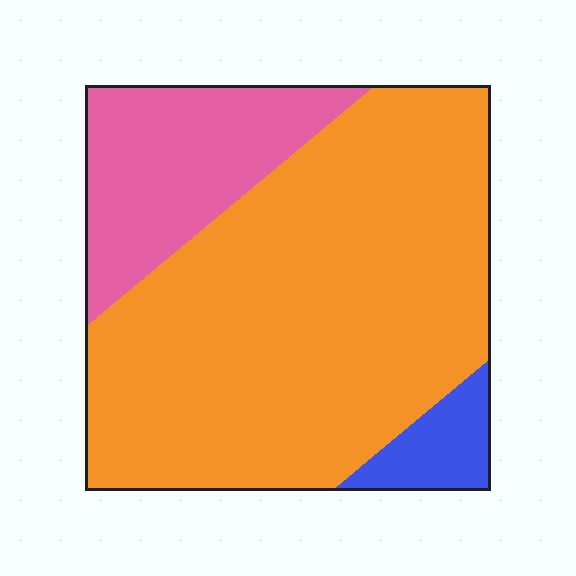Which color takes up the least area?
Blue, at roughly 5%.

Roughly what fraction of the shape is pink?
Pink takes up less than a quarter of the shape.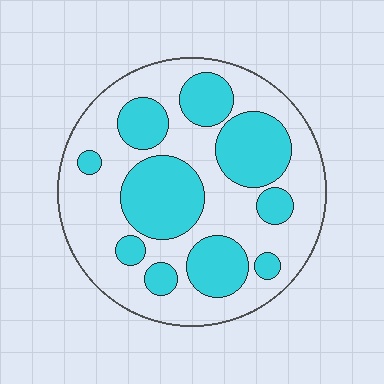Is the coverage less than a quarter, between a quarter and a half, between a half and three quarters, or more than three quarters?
Between a quarter and a half.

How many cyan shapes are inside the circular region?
10.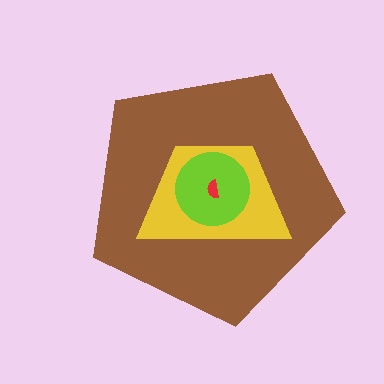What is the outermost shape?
The brown pentagon.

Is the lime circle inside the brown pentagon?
Yes.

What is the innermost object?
The red semicircle.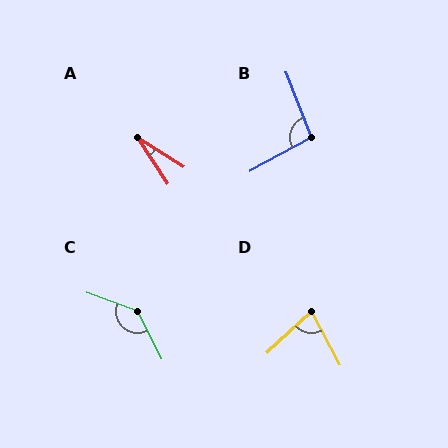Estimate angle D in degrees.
Approximately 75 degrees.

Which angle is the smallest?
A, at approximately 24 degrees.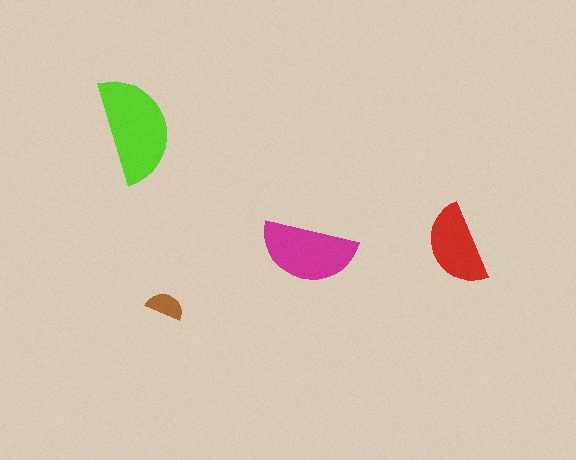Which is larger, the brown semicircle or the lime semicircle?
The lime one.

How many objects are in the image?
There are 4 objects in the image.